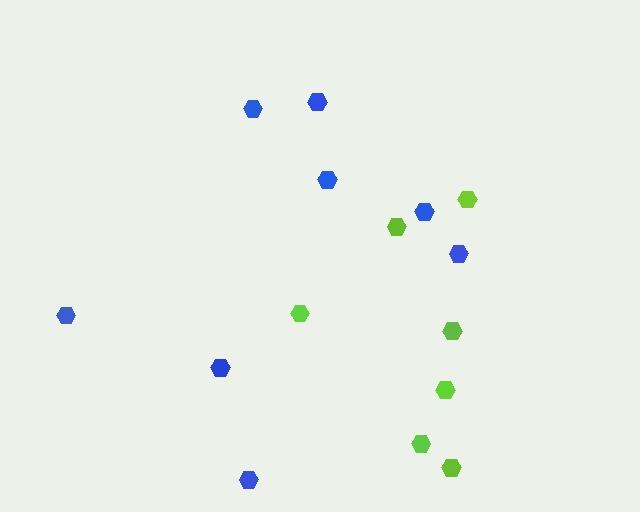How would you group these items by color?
There are 2 groups: one group of lime hexagons (7) and one group of blue hexagons (8).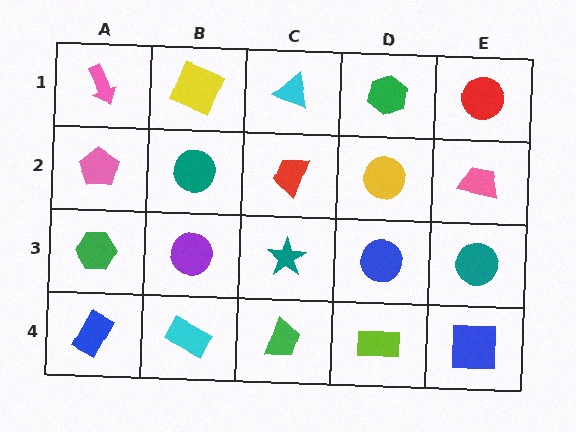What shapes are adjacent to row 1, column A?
A pink pentagon (row 2, column A), a yellow square (row 1, column B).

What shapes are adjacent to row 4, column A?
A green hexagon (row 3, column A), a cyan rectangle (row 4, column B).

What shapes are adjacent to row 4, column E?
A teal circle (row 3, column E), a lime rectangle (row 4, column D).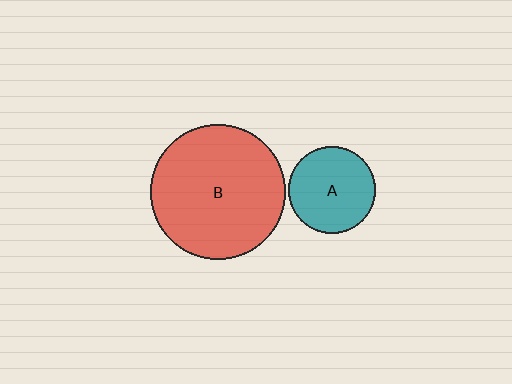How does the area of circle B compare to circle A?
Approximately 2.5 times.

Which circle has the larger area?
Circle B (red).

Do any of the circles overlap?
No, none of the circles overlap.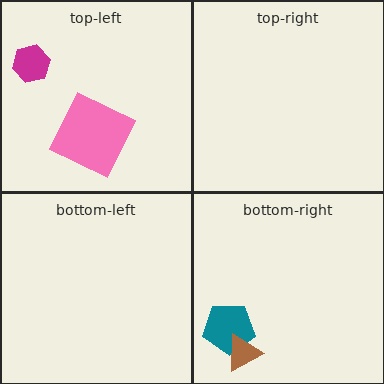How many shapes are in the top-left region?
2.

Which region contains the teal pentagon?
The bottom-right region.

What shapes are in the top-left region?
The magenta hexagon, the pink square.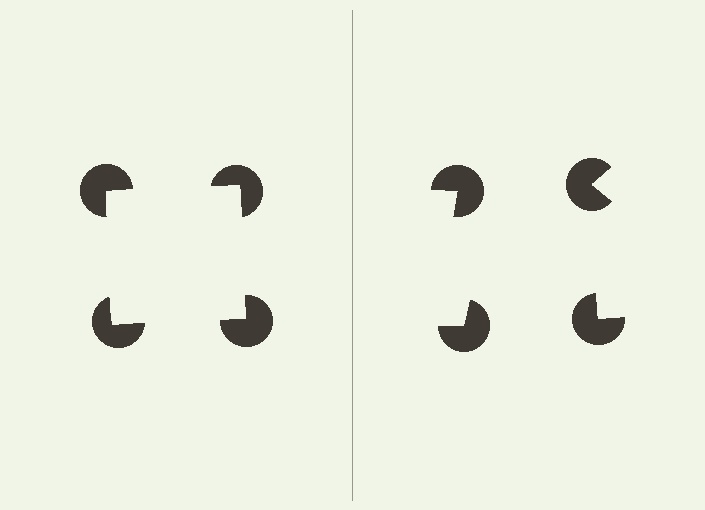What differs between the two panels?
The pac-man discs are positioned identically on both sides; only the wedge orientations differ. On the left they align to a square; on the right they are misaligned.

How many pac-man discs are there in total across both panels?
8 — 4 on each side.